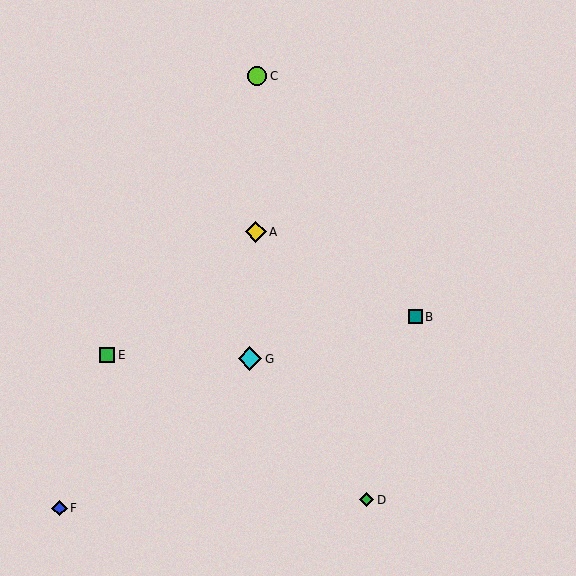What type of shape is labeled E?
Shape E is a green square.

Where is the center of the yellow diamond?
The center of the yellow diamond is at (256, 232).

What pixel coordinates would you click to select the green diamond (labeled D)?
Click at (367, 500) to select the green diamond D.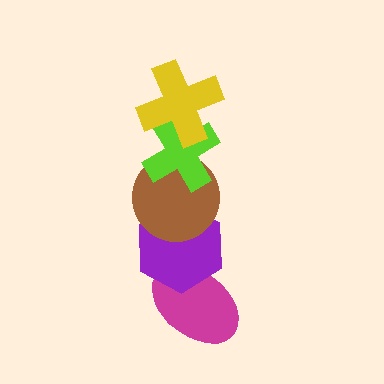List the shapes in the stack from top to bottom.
From top to bottom: the yellow cross, the lime cross, the brown circle, the purple hexagon, the magenta ellipse.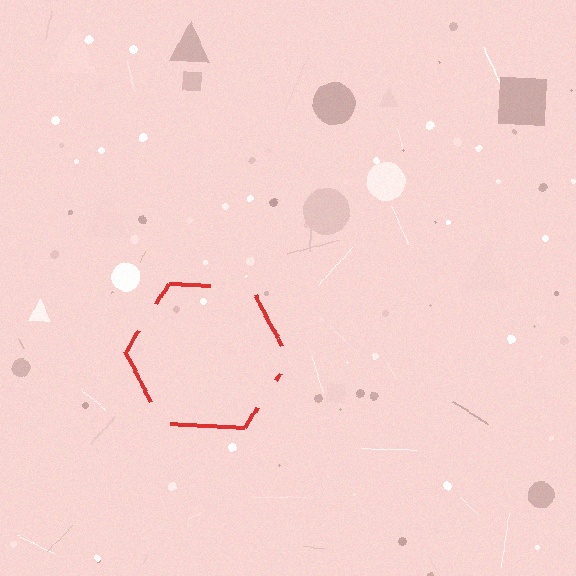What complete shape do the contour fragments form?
The contour fragments form a hexagon.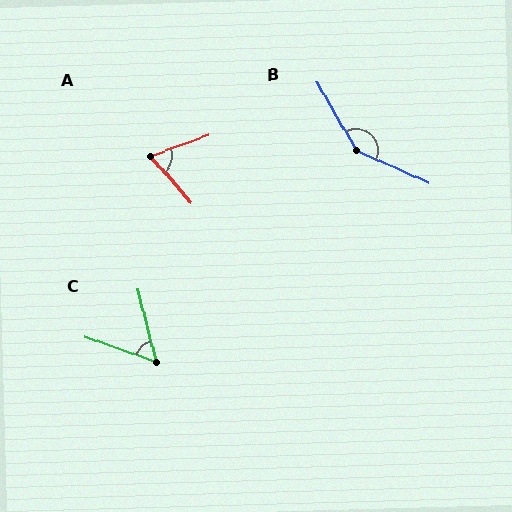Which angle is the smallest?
C, at approximately 55 degrees.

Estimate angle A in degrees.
Approximately 68 degrees.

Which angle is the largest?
B, at approximately 144 degrees.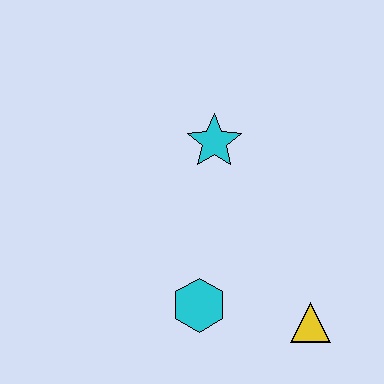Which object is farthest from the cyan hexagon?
The cyan star is farthest from the cyan hexagon.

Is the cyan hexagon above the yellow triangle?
Yes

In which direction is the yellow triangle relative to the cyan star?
The yellow triangle is below the cyan star.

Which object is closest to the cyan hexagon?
The yellow triangle is closest to the cyan hexagon.